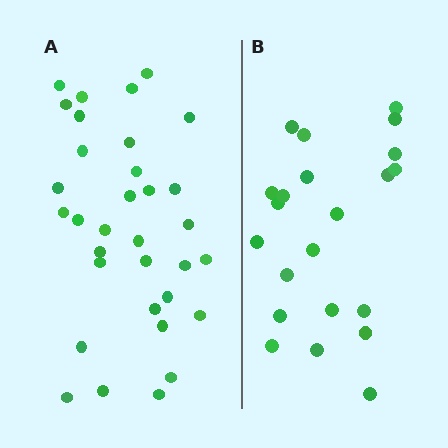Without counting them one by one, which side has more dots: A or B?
Region A (the left region) has more dots.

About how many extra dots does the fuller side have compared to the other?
Region A has roughly 12 or so more dots than region B.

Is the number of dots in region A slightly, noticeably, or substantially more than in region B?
Region A has substantially more. The ratio is roughly 1.5 to 1.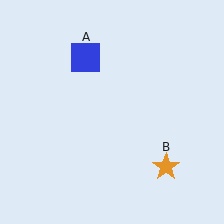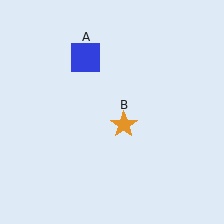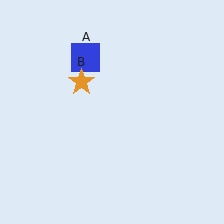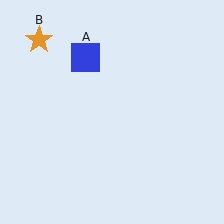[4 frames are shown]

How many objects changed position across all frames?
1 object changed position: orange star (object B).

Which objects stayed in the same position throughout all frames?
Blue square (object A) remained stationary.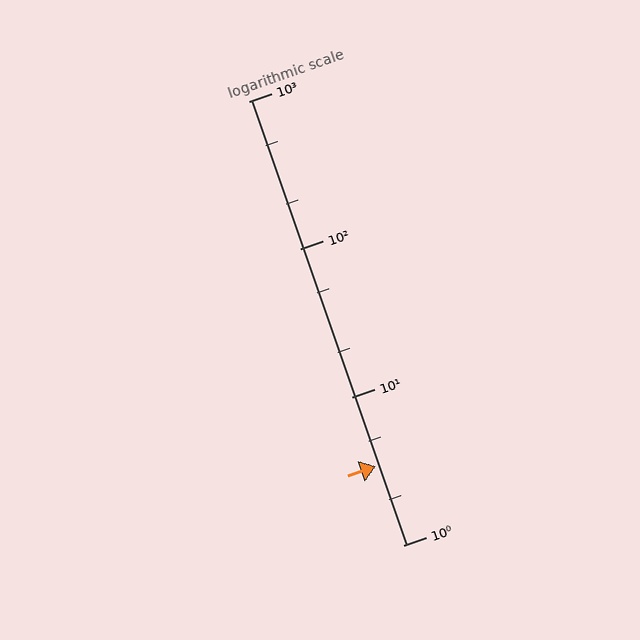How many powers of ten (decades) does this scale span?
The scale spans 3 decades, from 1 to 1000.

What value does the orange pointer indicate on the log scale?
The pointer indicates approximately 3.4.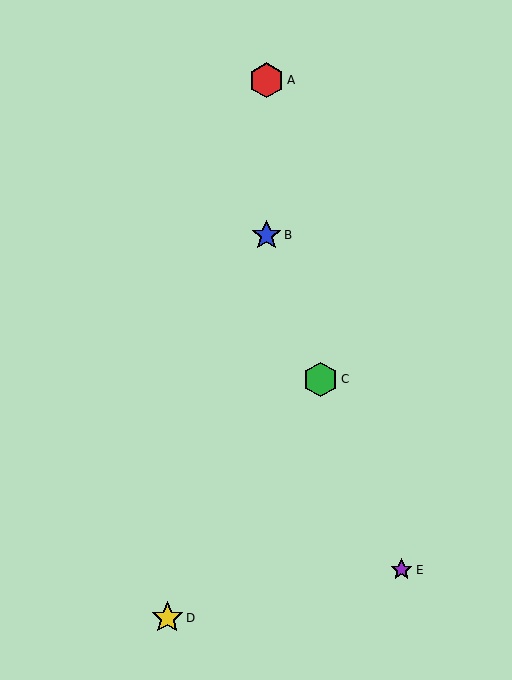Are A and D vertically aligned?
No, A is at x≈266 and D is at x≈167.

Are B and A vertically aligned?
Yes, both are at x≈266.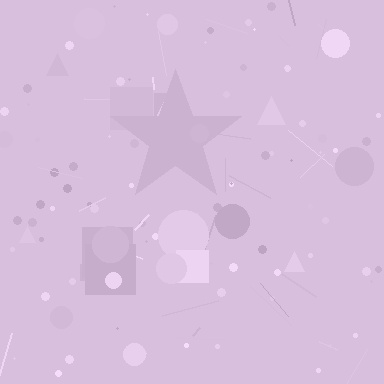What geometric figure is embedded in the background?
A star is embedded in the background.